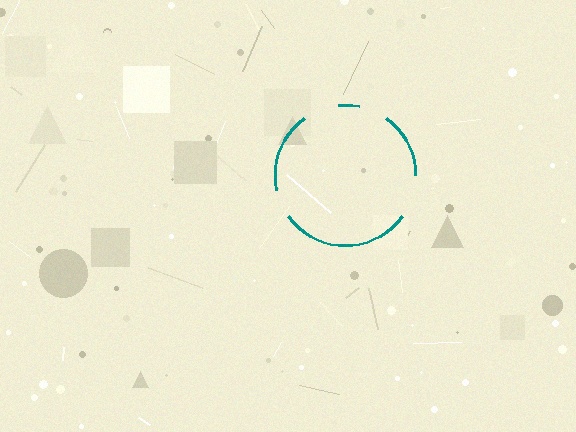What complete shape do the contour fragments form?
The contour fragments form a circle.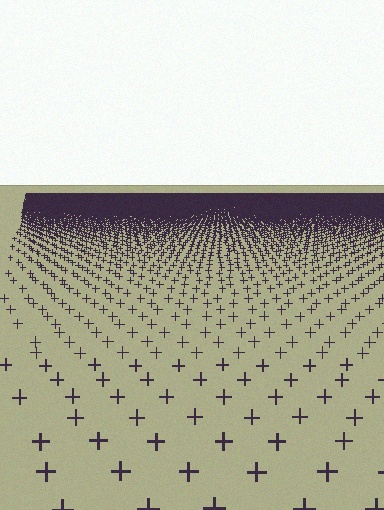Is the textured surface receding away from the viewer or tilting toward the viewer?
The surface is receding away from the viewer. Texture elements get smaller and denser toward the top.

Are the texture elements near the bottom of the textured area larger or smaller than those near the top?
Larger. Near the bottom, elements are closer to the viewer and appear at a bigger on-screen size.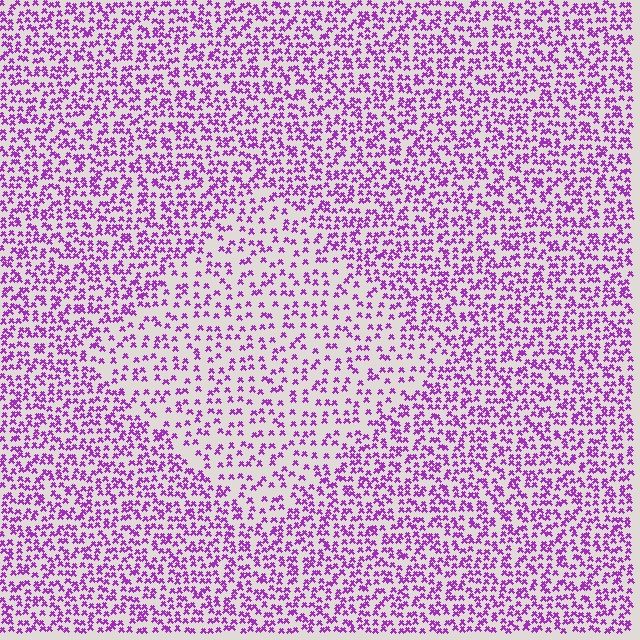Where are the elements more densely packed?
The elements are more densely packed outside the diamond boundary.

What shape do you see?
I see a diamond.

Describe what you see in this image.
The image contains small purple elements arranged at two different densities. A diamond-shaped region is visible where the elements are less densely packed than the surrounding area.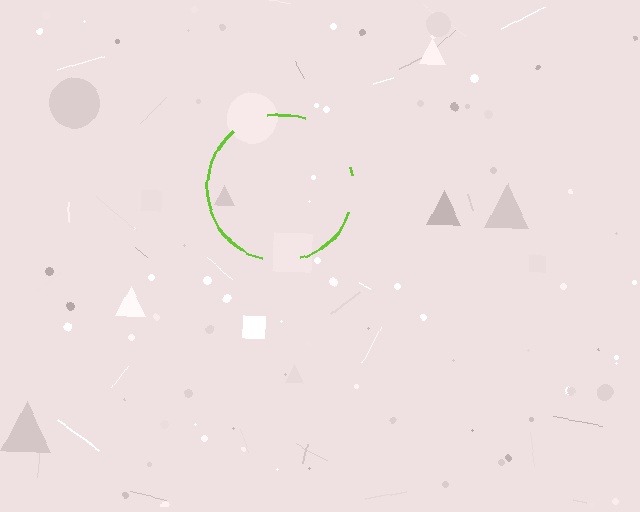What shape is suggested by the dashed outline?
The dashed outline suggests a circle.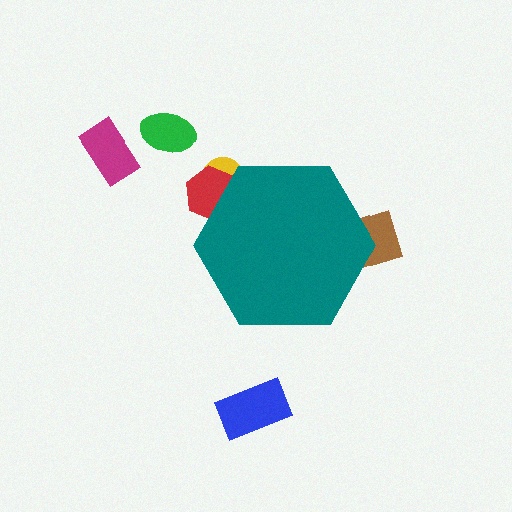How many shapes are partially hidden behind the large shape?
3 shapes are partially hidden.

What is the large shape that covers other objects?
A teal hexagon.